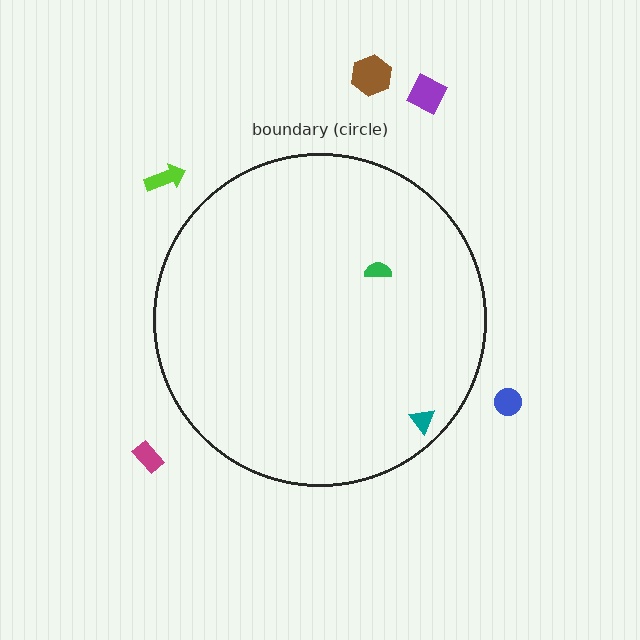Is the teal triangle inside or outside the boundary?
Inside.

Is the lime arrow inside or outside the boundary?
Outside.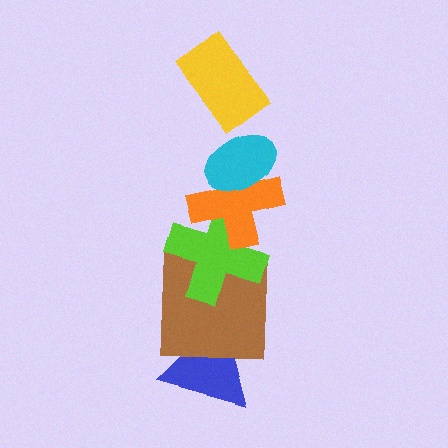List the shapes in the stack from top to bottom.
From top to bottom: the yellow rectangle, the cyan ellipse, the orange cross, the lime cross, the brown square, the blue triangle.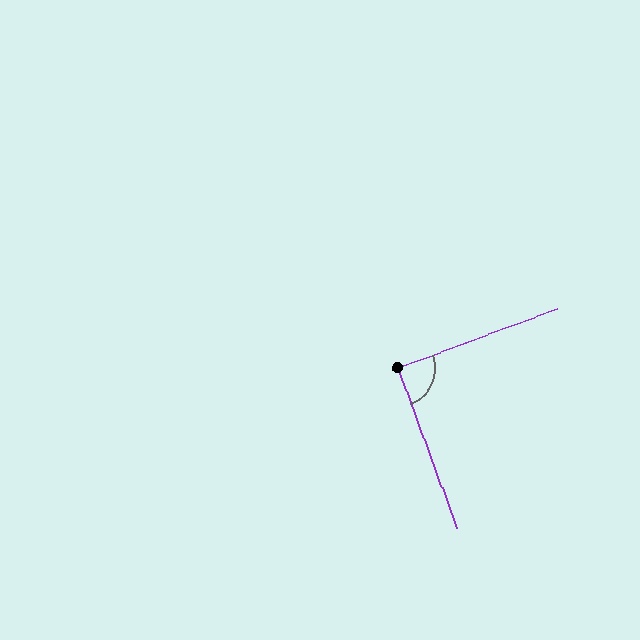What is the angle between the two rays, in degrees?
Approximately 90 degrees.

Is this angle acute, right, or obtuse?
It is approximately a right angle.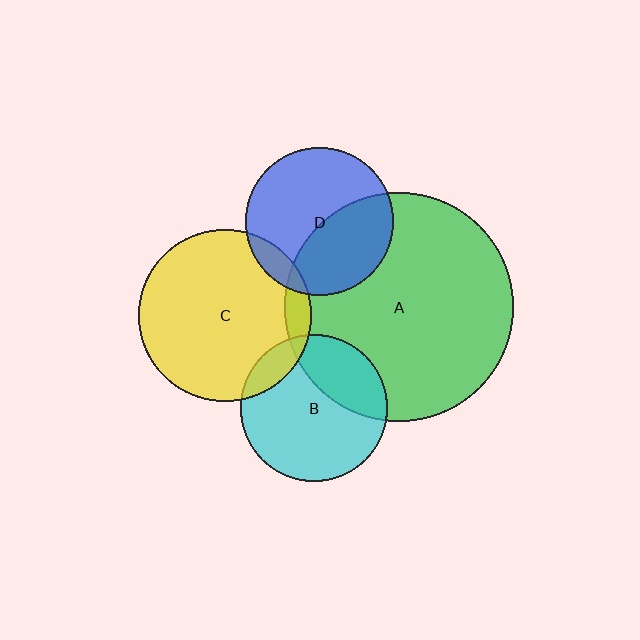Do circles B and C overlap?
Yes.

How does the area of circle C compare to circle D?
Approximately 1.4 times.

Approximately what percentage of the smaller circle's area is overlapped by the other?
Approximately 10%.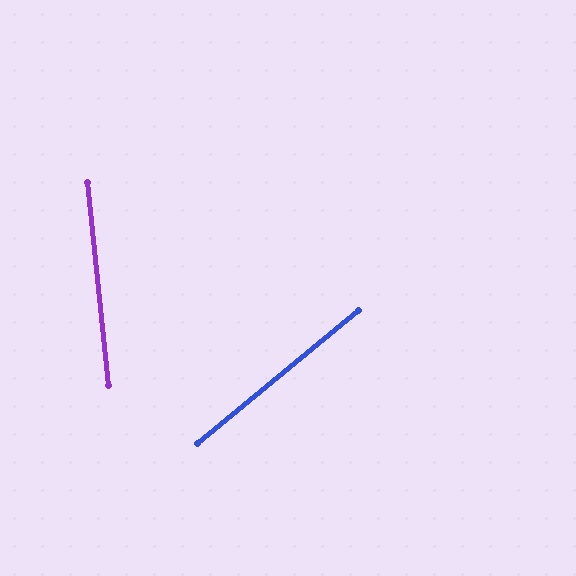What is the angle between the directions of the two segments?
Approximately 56 degrees.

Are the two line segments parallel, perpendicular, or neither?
Neither parallel nor perpendicular — they differ by about 56°.